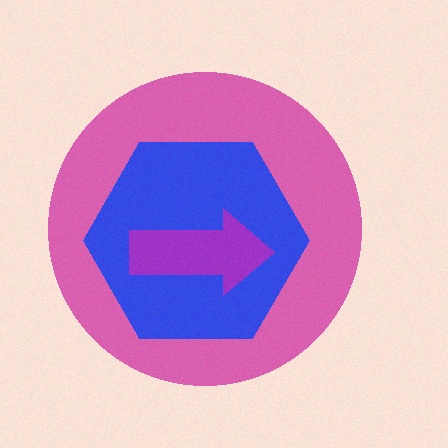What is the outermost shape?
The pink circle.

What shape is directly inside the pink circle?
The blue hexagon.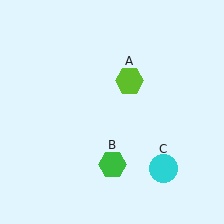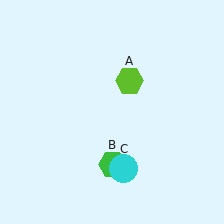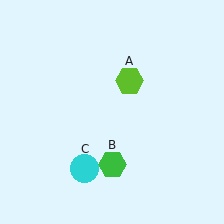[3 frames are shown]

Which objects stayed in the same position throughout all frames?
Lime hexagon (object A) and green hexagon (object B) remained stationary.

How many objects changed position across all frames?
1 object changed position: cyan circle (object C).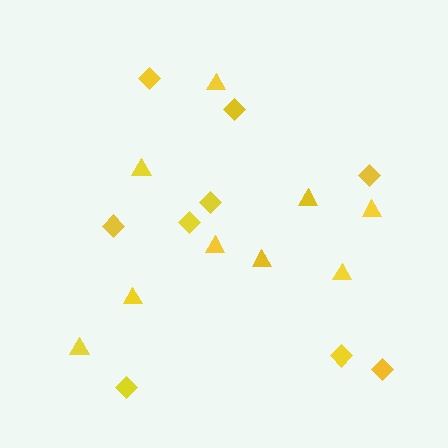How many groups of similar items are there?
There are 2 groups: one group of diamonds (9) and one group of triangles (9).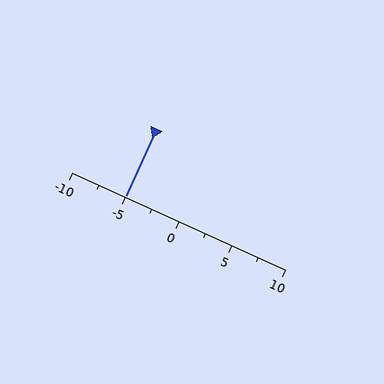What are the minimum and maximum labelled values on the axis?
The axis runs from -10 to 10.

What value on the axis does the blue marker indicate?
The marker indicates approximately -5.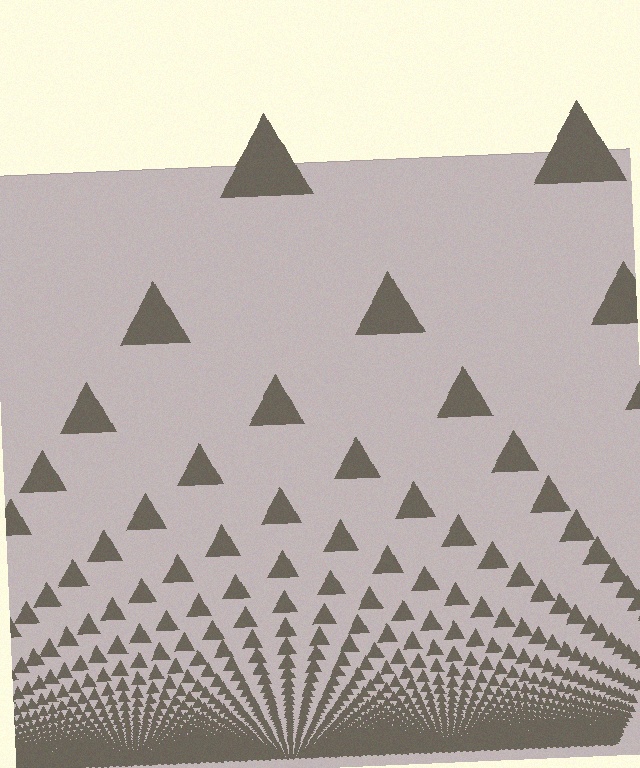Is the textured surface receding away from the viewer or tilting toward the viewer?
The surface appears to tilt toward the viewer. Texture elements get larger and sparser toward the top.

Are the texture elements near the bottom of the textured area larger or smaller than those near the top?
Smaller. The gradient is inverted — elements near the bottom are smaller and denser.